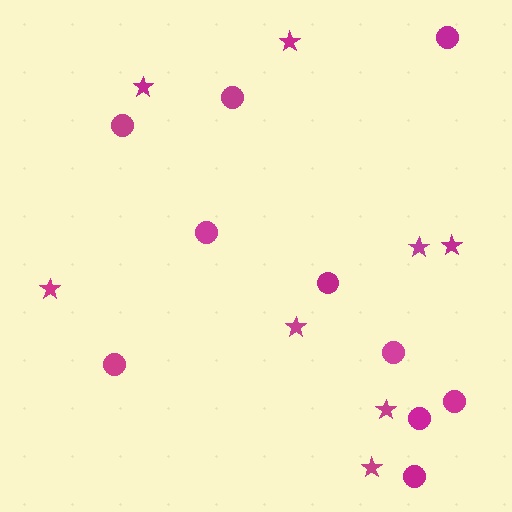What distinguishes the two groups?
There are 2 groups: one group of stars (8) and one group of circles (10).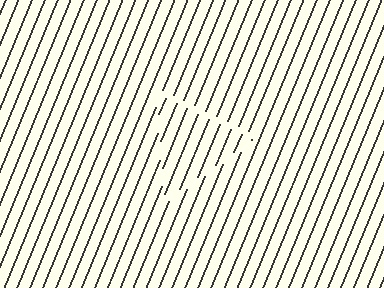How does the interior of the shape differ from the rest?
The interior of the shape contains the same grating, shifted by half a period — the contour is defined by the phase discontinuity where line-ends from the inner and outer gratings abut.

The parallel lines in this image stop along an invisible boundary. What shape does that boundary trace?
An illusory triangle. The interior of the shape contains the same grating, shifted by half a period — the contour is defined by the phase discontinuity where line-ends from the inner and outer gratings abut.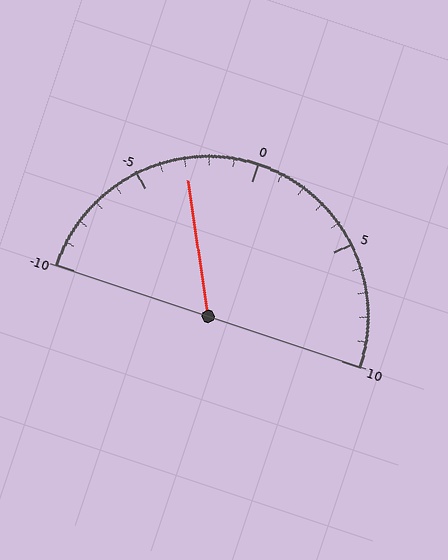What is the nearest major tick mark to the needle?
The nearest major tick mark is -5.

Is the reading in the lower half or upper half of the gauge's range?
The reading is in the lower half of the range (-10 to 10).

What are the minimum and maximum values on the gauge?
The gauge ranges from -10 to 10.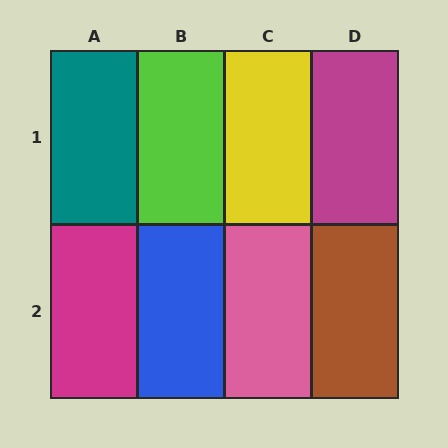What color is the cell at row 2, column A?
Magenta.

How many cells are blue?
1 cell is blue.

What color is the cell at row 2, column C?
Pink.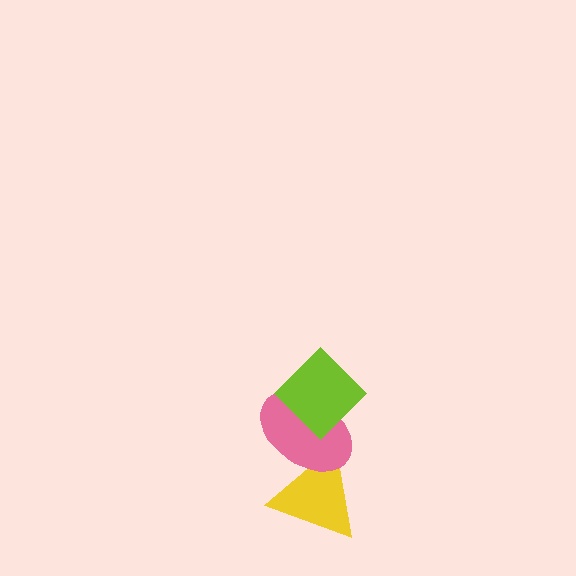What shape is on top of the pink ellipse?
The lime diamond is on top of the pink ellipse.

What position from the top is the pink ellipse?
The pink ellipse is 2nd from the top.